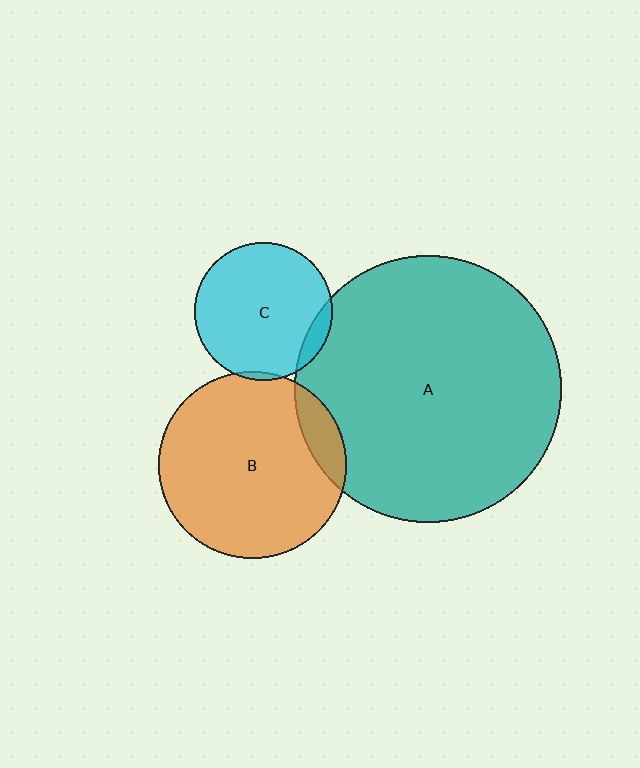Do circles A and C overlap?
Yes.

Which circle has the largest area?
Circle A (teal).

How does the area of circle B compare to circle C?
Approximately 1.9 times.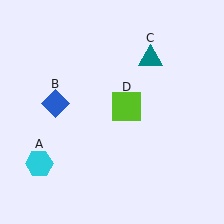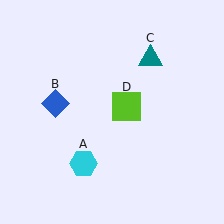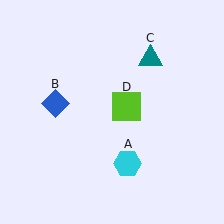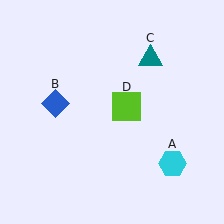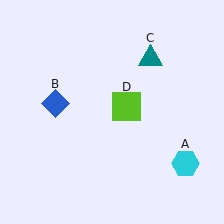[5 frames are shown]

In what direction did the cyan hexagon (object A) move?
The cyan hexagon (object A) moved right.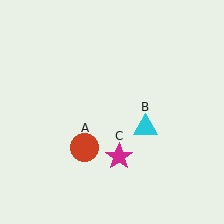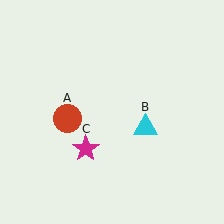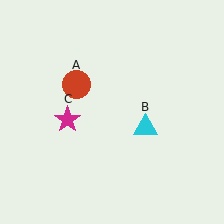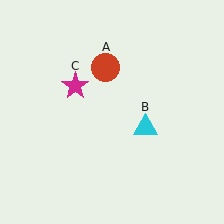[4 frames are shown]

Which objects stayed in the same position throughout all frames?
Cyan triangle (object B) remained stationary.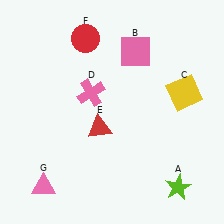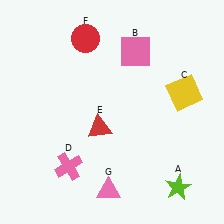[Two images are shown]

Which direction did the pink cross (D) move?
The pink cross (D) moved down.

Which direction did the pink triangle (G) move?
The pink triangle (G) moved right.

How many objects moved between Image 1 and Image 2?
2 objects moved between the two images.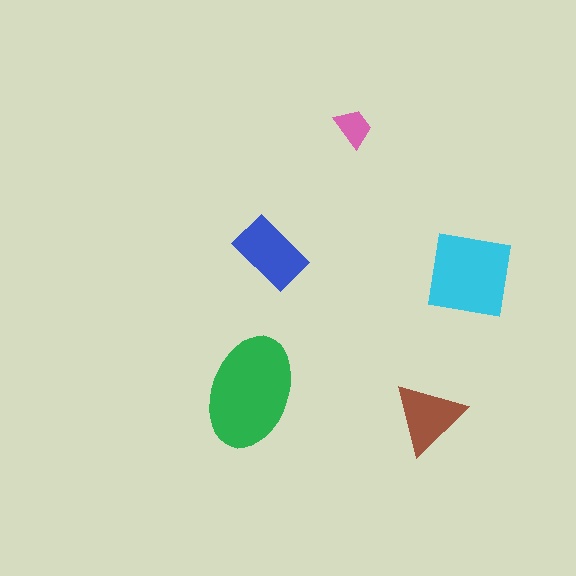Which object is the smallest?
The pink trapezoid.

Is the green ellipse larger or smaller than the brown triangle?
Larger.